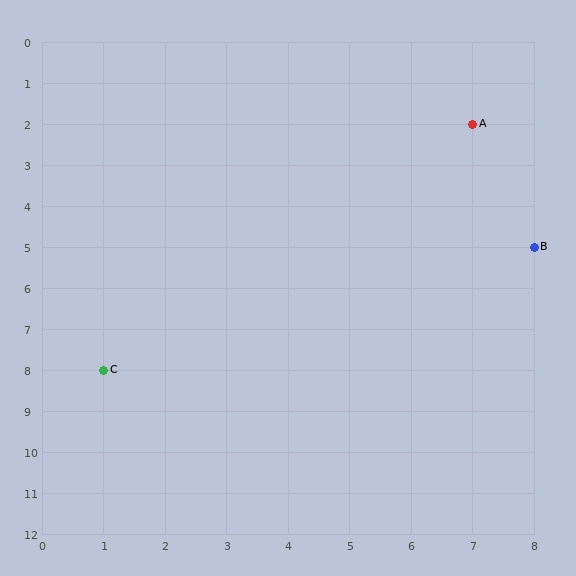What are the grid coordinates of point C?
Point C is at grid coordinates (1, 8).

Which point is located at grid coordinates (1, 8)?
Point C is at (1, 8).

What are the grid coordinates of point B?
Point B is at grid coordinates (8, 5).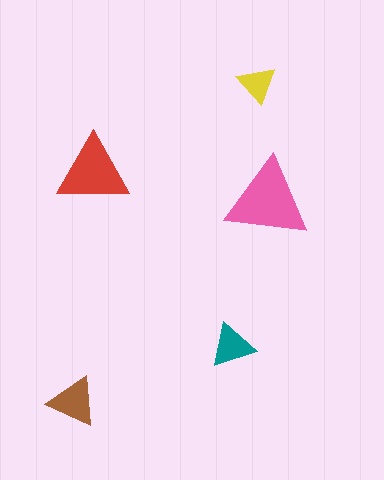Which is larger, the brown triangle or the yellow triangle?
The brown one.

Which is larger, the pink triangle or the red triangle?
The pink one.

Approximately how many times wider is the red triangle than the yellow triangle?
About 2 times wider.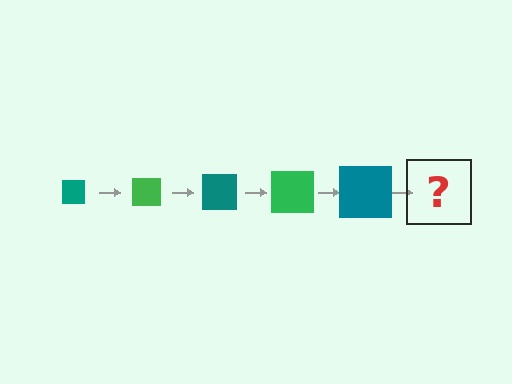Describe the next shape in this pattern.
It should be a green square, larger than the previous one.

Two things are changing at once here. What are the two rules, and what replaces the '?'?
The two rules are that the square grows larger each step and the color cycles through teal and green. The '?' should be a green square, larger than the previous one.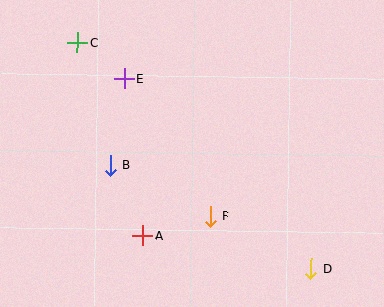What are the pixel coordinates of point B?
Point B is at (110, 165).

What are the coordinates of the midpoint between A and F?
The midpoint between A and F is at (176, 226).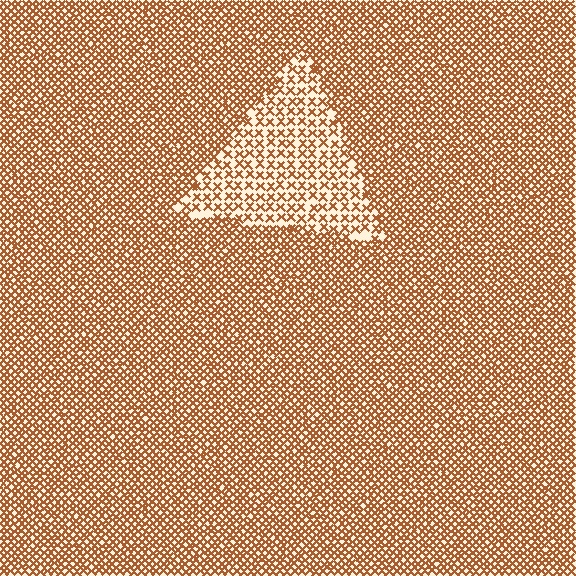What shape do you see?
I see a triangle.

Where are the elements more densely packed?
The elements are more densely packed outside the triangle boundary.